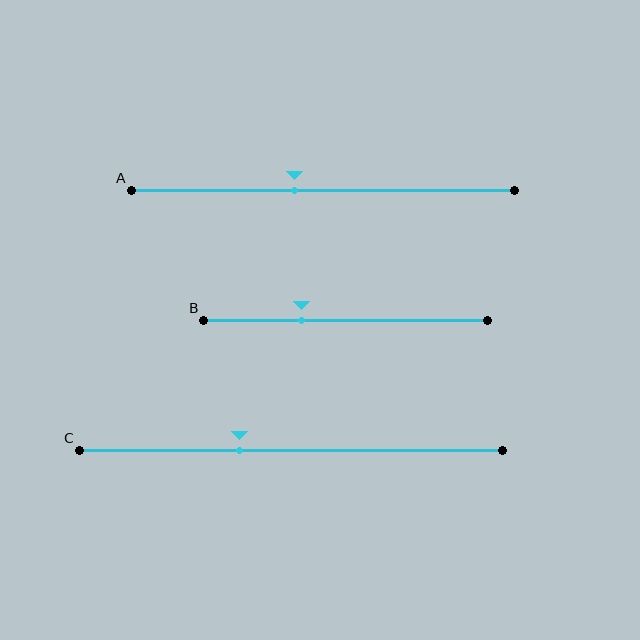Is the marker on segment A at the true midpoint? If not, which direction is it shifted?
No, the marker on segment A is shifted to the left by about 7% of the segment length.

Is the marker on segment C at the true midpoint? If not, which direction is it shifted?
No, the marker on segment C is shifted to the left by about 12% of the segment length.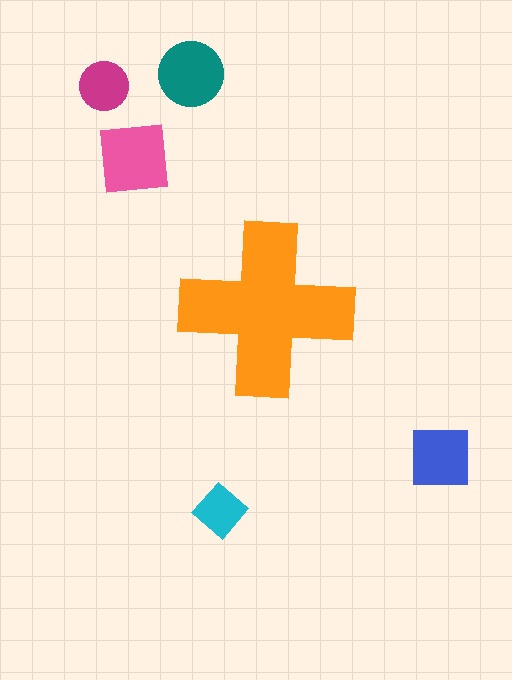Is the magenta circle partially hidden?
No, the magenta circle is fully visible.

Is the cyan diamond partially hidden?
No, the cyan diamond is fully visible.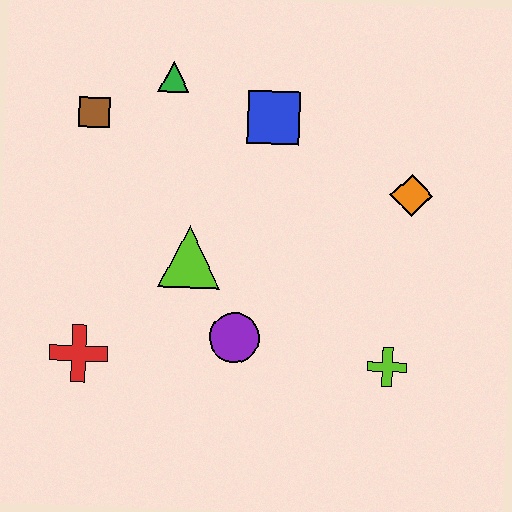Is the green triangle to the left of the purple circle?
Yes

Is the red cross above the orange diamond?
No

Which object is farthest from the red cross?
The orange diamond is farthest from the red cross.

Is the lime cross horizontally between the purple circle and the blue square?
No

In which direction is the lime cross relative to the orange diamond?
The lime cross is below the orange diamond.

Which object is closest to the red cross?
The lime triangle is closest to the red cross.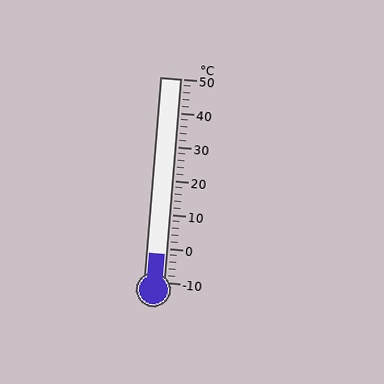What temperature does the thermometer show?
The thermometer shows approximately -2°C.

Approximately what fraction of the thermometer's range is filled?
The thermometer is filled to approximately 15% of its range.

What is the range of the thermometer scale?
The thermometer scale ranges from -10°C to 50°C.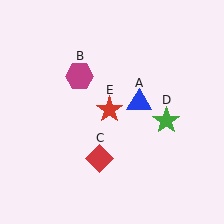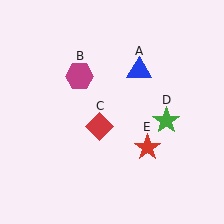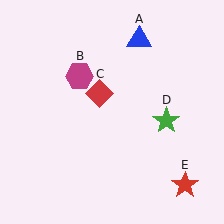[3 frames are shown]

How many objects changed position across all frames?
3 objects changed position: blue triangle (object A), red diamond (object C), red star (object E).